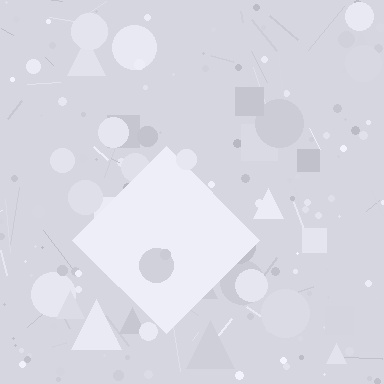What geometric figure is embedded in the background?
A diamond is embedded in the background.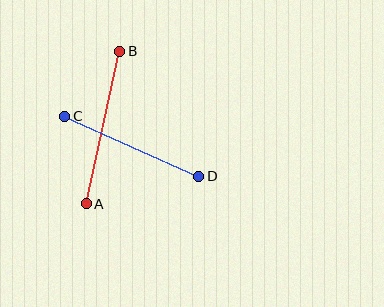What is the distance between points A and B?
The distance is approximately 156 pixels.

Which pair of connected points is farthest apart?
Points A and B are farthest apart.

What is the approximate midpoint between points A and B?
The midpoint is at approximately (103, 128) pixels.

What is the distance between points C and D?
The distance is approximately 147 pixels.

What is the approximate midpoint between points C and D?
The midpoint is at approximately (132, 146) pixels.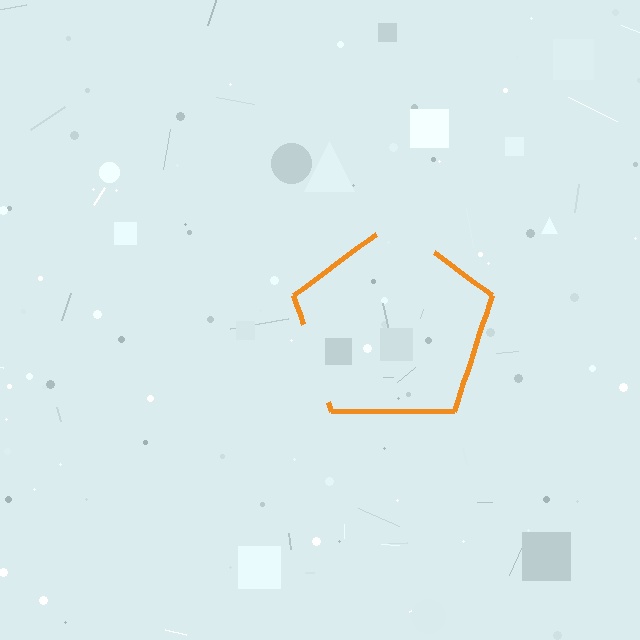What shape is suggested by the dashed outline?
The dashed outline suggests a pentagon.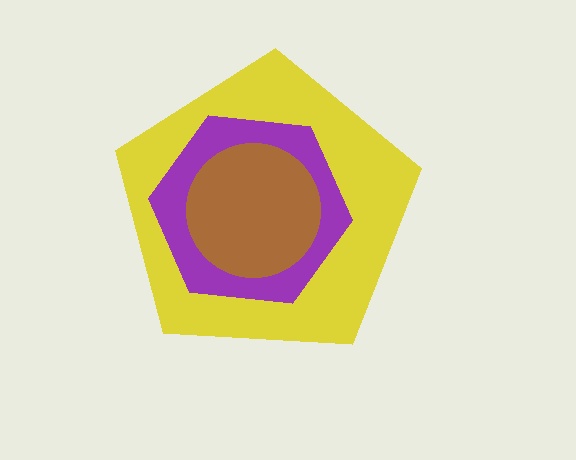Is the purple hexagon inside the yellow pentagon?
Yes.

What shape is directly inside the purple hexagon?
The brown circle.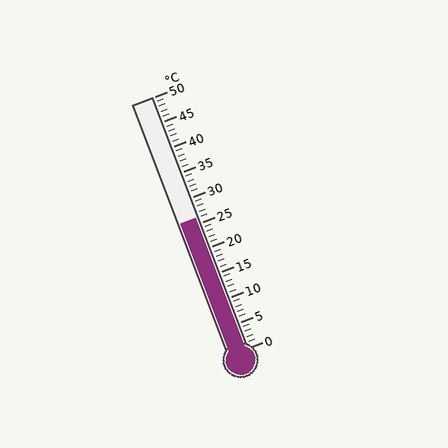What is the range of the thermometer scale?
The thermometer scale ranges from 0°C to 50°C.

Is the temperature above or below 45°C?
The temperature is below 45°C.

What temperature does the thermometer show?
The thermometer shows approximately 26°C.